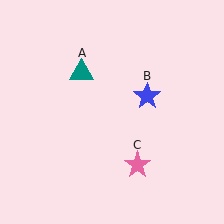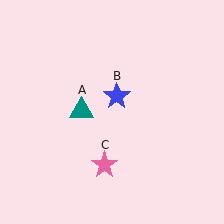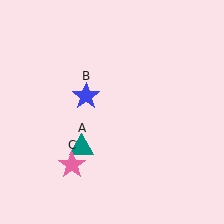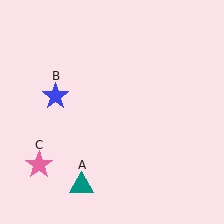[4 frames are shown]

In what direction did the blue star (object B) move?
The blue star (object B) moved left.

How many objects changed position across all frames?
3 objects changed position: teal triangle (object A), blue star (object B), pink star (object C).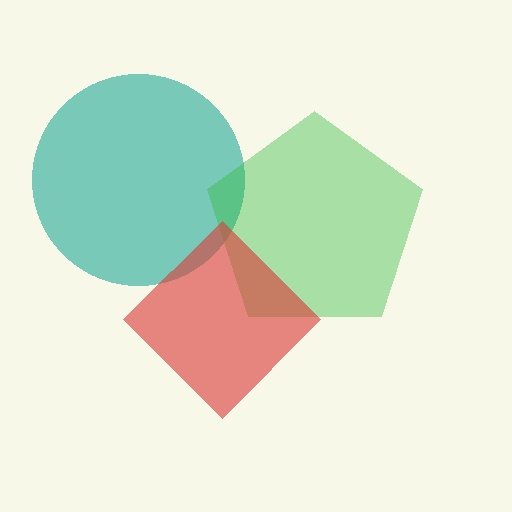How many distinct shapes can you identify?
There are 3 distinct shapes: a teal circle, a green pentagon, a red diamond.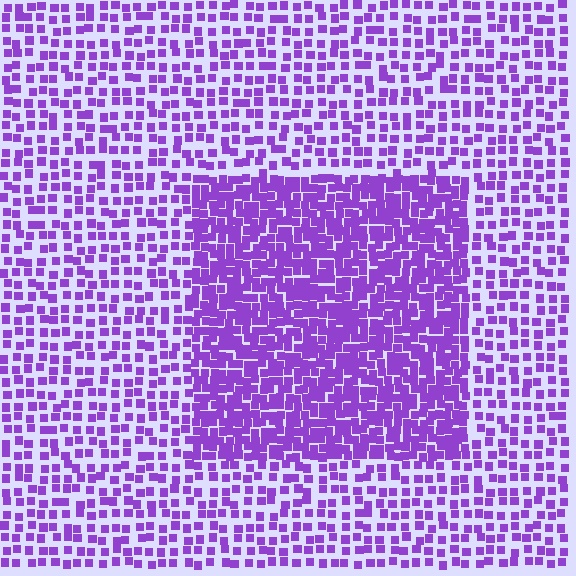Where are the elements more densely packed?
The elements are more densely packed inside the rectangle boundary.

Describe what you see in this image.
The image contains small purple elements arranged at two different densities. A rectangle-shaped region is visible where the elements are more densely packed than the surrounding area.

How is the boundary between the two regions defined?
The boundary is defined by a change in element density (approximately 2.1x ratio). All elements are the same color, size, and shape.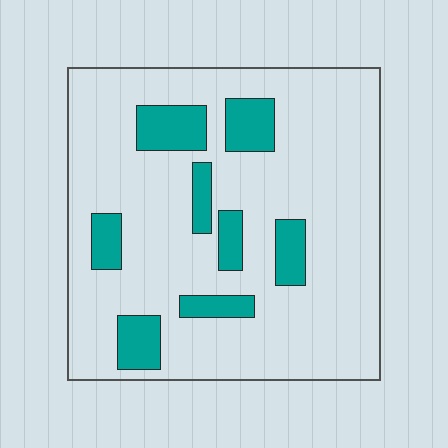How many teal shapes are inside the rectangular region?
8.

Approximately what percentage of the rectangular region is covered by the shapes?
Approximately 15%.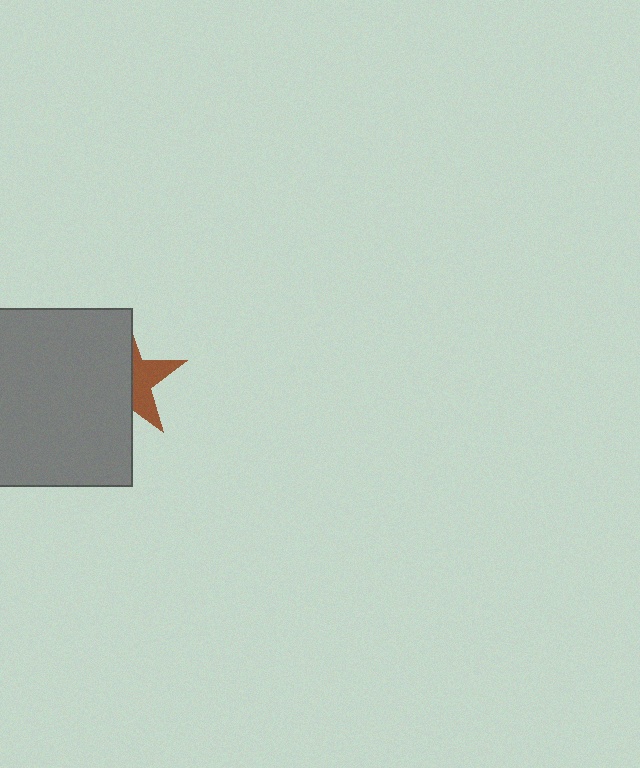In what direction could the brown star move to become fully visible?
The brown star could move right. That would shift it out from behind the gray rectangle entirely.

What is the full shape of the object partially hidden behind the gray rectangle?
The partially hidden object is a brown star.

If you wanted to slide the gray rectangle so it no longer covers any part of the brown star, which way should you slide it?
Slide it left — that is the most direct way to separate the two shapes.